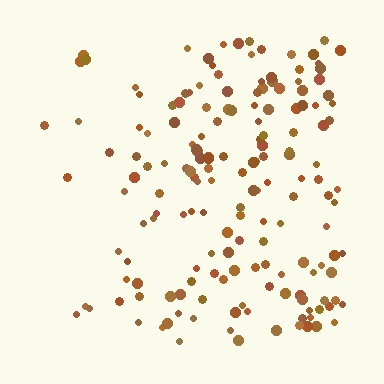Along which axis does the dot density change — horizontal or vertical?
Horizontal.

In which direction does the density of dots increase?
From left to right, with the right side densest.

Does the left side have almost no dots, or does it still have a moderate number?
Still a moderate number, just noticeably fewer than the right.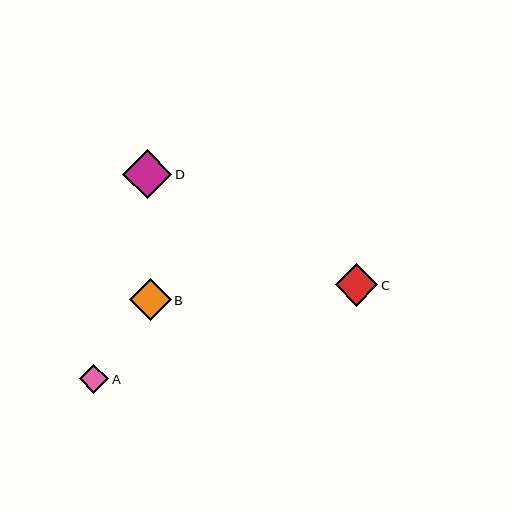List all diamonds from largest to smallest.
From largest to smallest: D, C, B, A.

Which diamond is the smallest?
Diamond A is the smallest with a size of approximately 29 pixels.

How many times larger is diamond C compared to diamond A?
Diamond C is approximately 1.5 times the size of diamond A.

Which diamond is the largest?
Diamond D is the largest with a size of approximately 49 pixels.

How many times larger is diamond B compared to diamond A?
Diamond B is approximately 1.4 times the size of diamond A.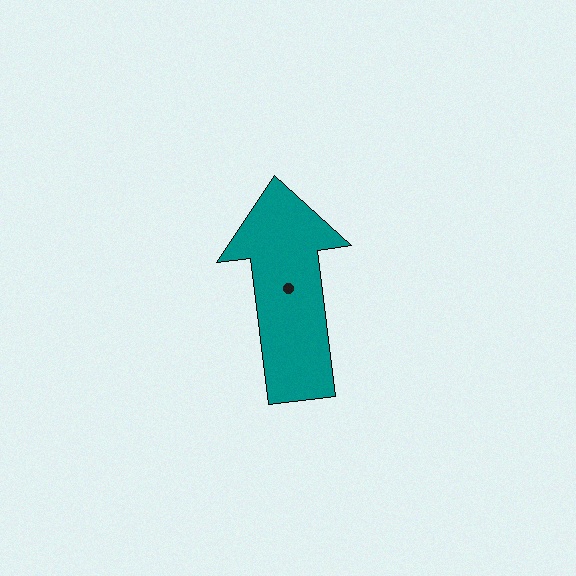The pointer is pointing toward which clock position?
Roughly 12 o'clock.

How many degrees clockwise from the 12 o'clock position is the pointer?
Approximately 353 degrees.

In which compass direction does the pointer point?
North.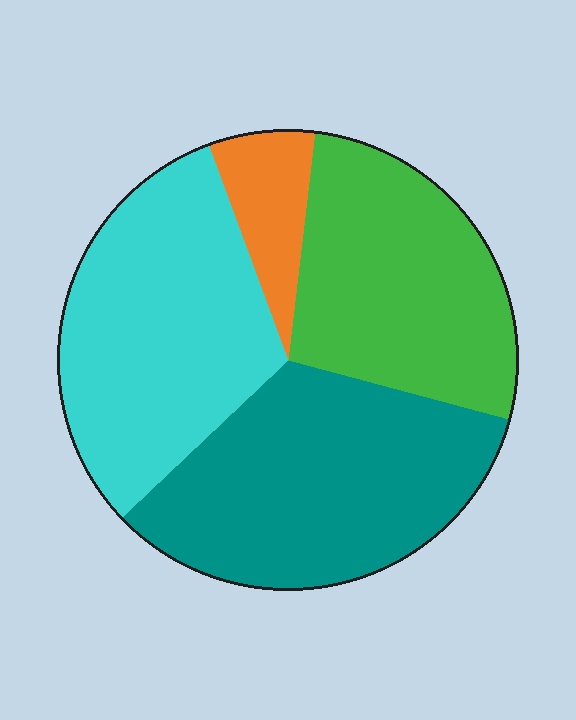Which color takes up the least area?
Orange, at roughly 10%.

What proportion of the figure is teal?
Teal takes up about one third (1/3) of the figure.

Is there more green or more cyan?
Cyan.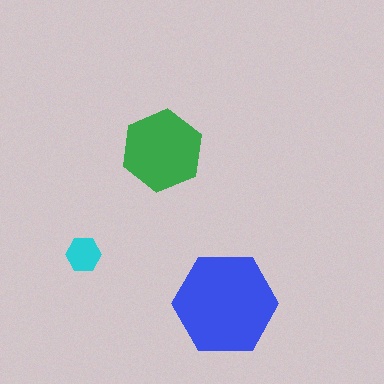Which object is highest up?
The green hexagon is topmost.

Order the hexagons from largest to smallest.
the blue one, the green one, the cyan one.